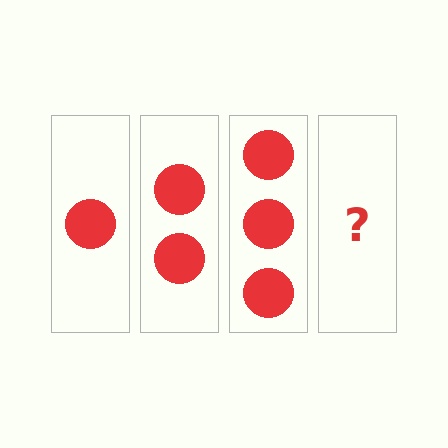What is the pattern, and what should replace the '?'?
The pattern is that each step adds one more circle. The '?' should be 4 circles.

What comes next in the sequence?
The next element should be 4 circles.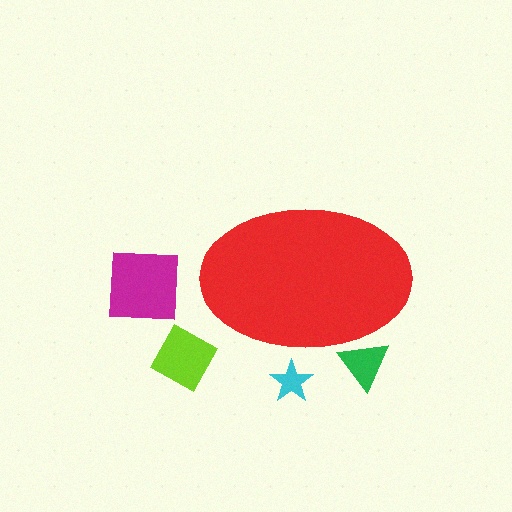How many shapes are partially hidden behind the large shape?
2 shapes are partially hidden.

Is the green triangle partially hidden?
Yes, the green triangle is partially hidden behind the red ellipse.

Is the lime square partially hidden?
No, the lime square is fully visible.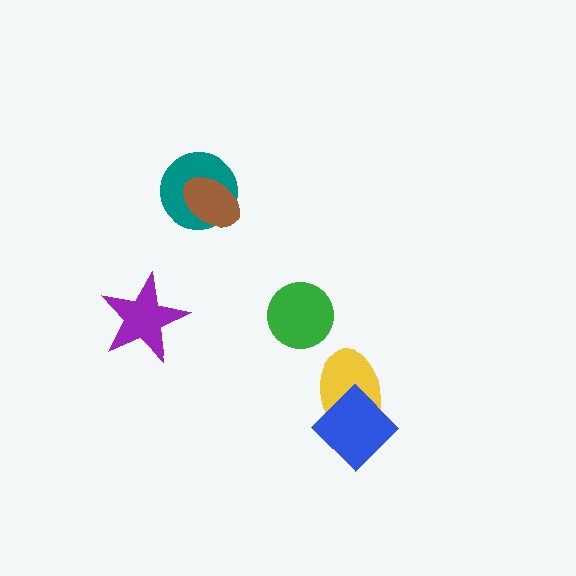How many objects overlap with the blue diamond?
1 object overlaps with the blue diamond.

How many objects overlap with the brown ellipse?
1 object overlaps with the brown ellipse.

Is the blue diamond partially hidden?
No, no other shape covers it.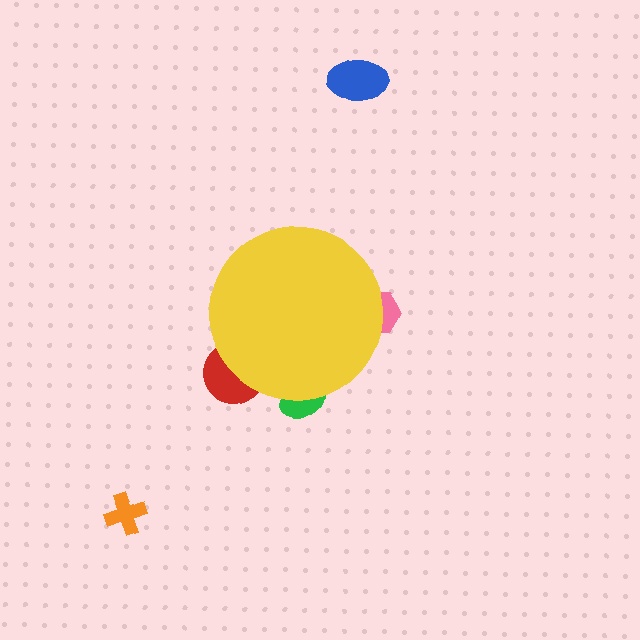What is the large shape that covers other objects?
A yellow circle.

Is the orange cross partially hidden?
No, the orange cross is fully visible.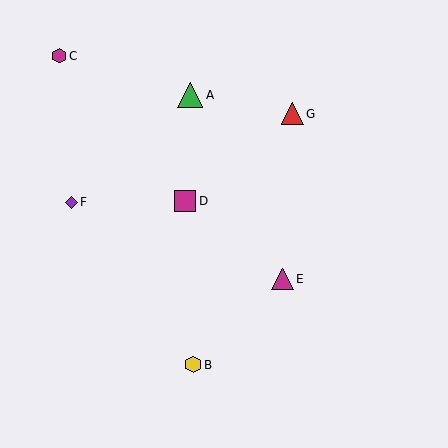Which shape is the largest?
The green triangle (labeled A) is the largest.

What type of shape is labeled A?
Shape A is a green triangle.